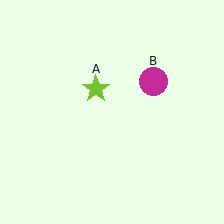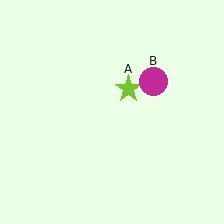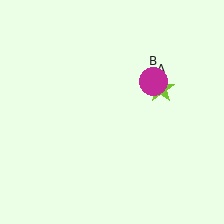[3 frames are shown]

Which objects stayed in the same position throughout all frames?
Magenta circle (object B) remained stationary.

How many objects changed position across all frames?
1 object changed position: lime star (object A).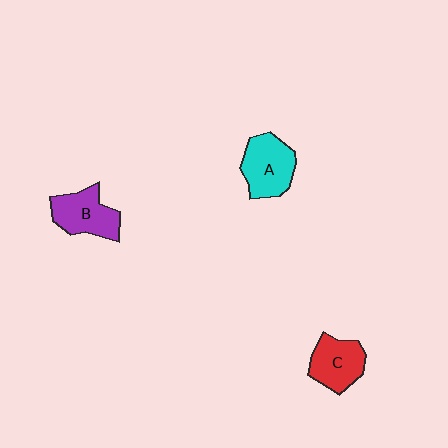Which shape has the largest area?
Shape A (cyan).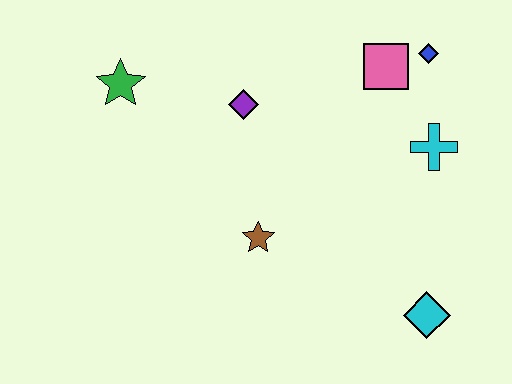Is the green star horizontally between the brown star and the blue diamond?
No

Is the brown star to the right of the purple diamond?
Yes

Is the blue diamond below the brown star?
No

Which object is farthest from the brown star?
The blue diamond is farthest from the brown star.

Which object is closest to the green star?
The purple diamond is closest to the green star.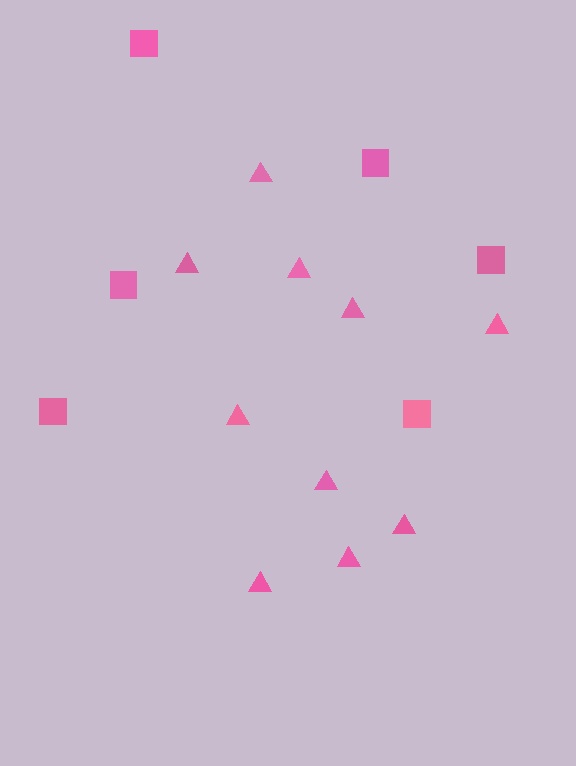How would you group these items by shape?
There are 2 groups: one group of squares (6) and one group of triangles (10).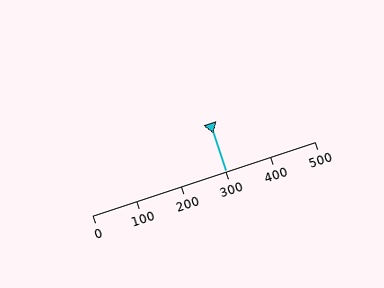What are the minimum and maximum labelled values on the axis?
The axis runs from 0 to 500.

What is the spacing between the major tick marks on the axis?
The major ticks are spaced 100 apart.